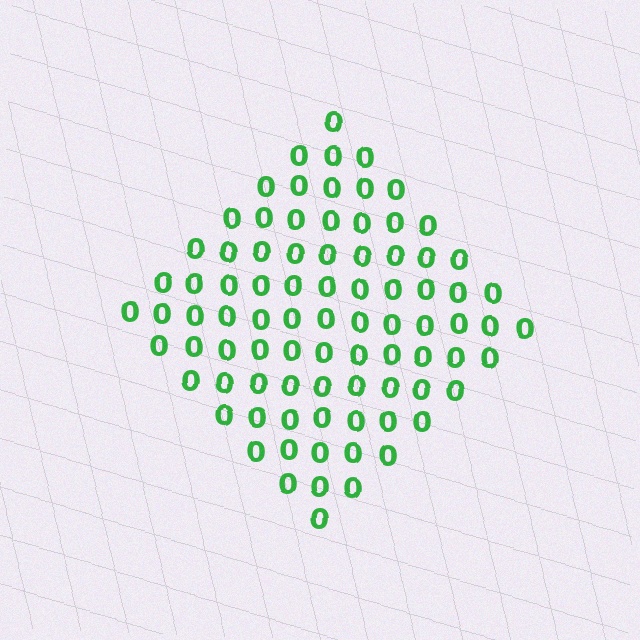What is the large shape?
The large shape is a diamond.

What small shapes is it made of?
It is made of small digit 0's.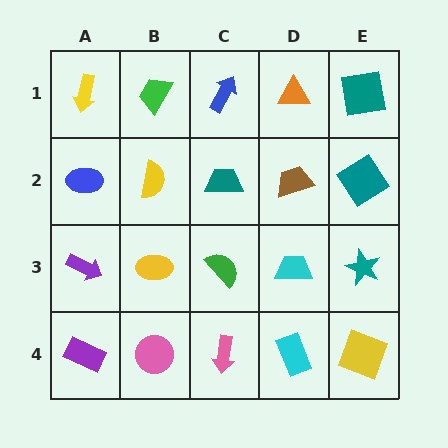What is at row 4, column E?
A yellow square.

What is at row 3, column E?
A teal star.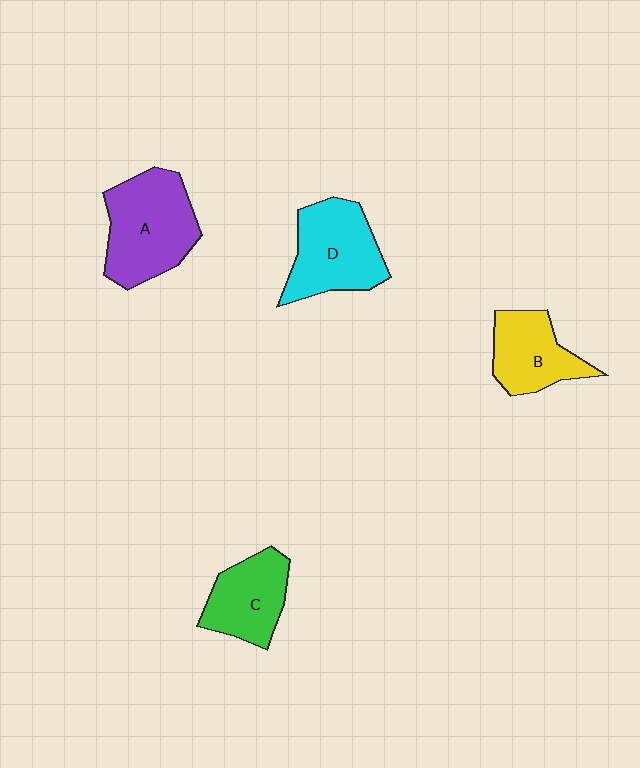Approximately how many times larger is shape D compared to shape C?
Approximately 1.3 times.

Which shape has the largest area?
Shape A (purple).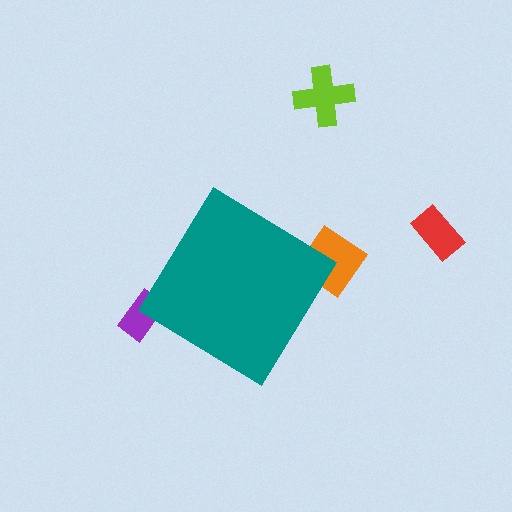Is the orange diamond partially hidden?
Yes, the orange diamond is partially hidden behind the teal diamond.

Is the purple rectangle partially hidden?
Yes, the purple rectangle is partially hidden behind the teal diamond.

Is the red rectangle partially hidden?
No, the red rectangle is fully visible.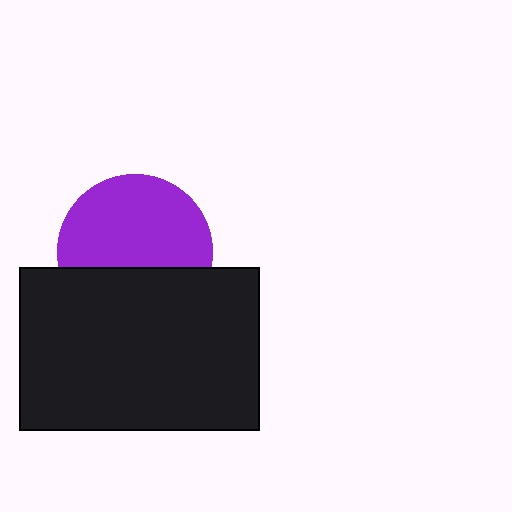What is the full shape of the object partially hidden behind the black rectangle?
The partially hidden object is a purple circle.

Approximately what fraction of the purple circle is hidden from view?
Roughly 37% of the purple circle is hidden behind the black rectangle.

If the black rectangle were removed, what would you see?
You would see the complete purple circle.